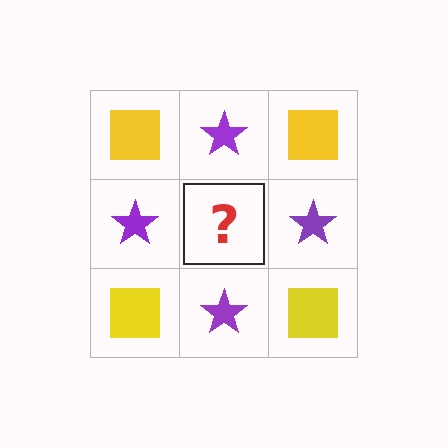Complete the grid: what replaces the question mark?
The question mark should be replaced with a yellow square.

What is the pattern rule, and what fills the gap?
The rule is that it alternates yellow square and purple star in a checkerboard pattern. The gap should be filled with a yellow square.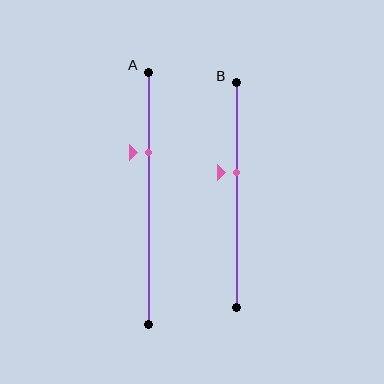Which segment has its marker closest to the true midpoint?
Segment B has its marker closest to the true midpoint.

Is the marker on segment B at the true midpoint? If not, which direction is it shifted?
No, the marker on segment B is shifted upward by about 10% of the segment length.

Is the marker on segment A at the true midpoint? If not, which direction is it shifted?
No, the marker on segment A is shifted upward by about 18% of the segment length.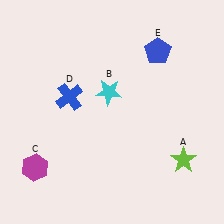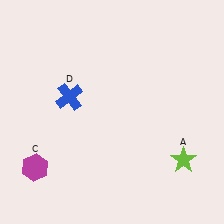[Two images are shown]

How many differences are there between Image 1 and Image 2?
There are 2 differences between the two images.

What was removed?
The cyan star (B), the blue pentagon (E) were removed in Image 2.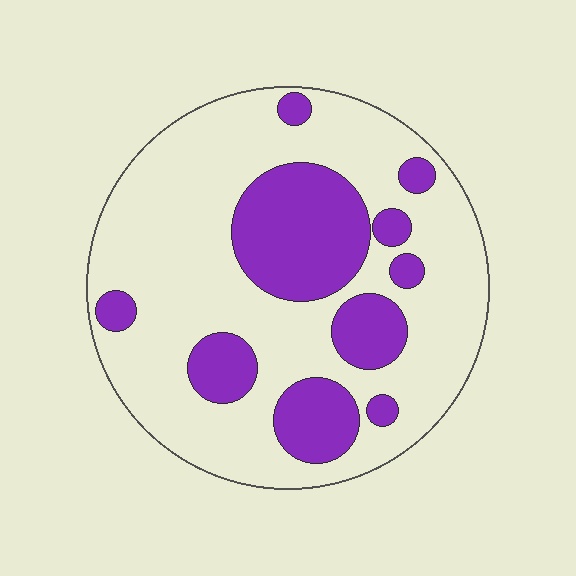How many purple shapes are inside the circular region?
10.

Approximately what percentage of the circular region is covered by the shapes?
Approximately 30%.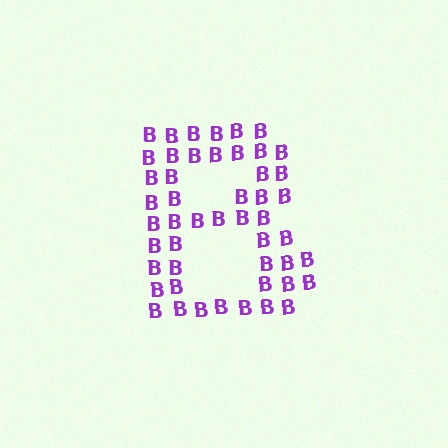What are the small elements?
The small elements are letter B's.